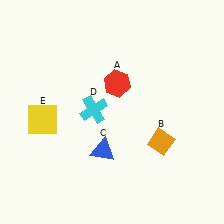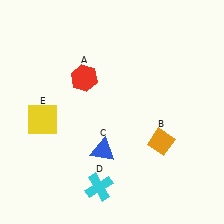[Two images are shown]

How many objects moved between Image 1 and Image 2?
2 objects moved between the two images.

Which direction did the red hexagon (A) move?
The red hexagon (A) moved left.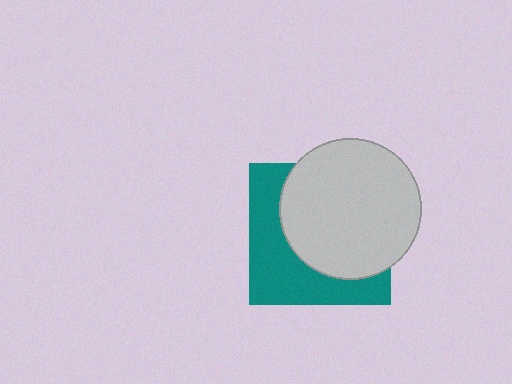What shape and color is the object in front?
The object in front is a light gray circle.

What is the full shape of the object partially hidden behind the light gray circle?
The partially hidden object is a teal square.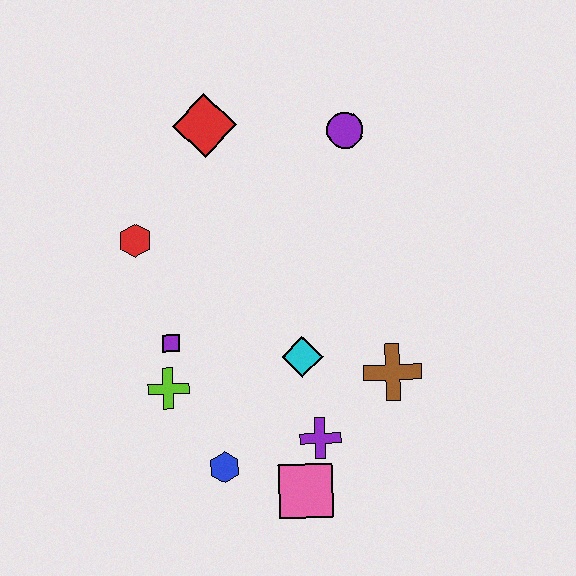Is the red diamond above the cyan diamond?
Yes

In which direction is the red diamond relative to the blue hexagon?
The red diamond is above the blue hexagon.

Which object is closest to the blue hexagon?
The pink square is closest to the blue hexagon.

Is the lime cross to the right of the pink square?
No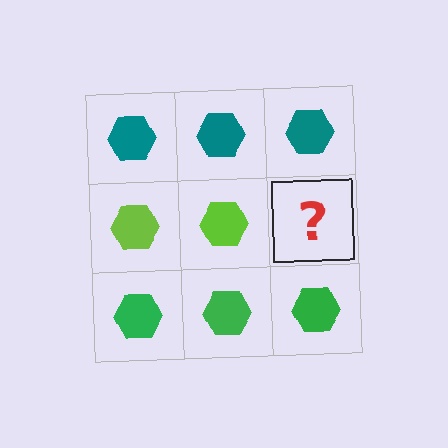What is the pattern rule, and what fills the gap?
The rule is that each row has a consistent color. The gap should be filled with a lime hexagon.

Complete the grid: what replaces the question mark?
The question mark should be replaced with a lime hexagon.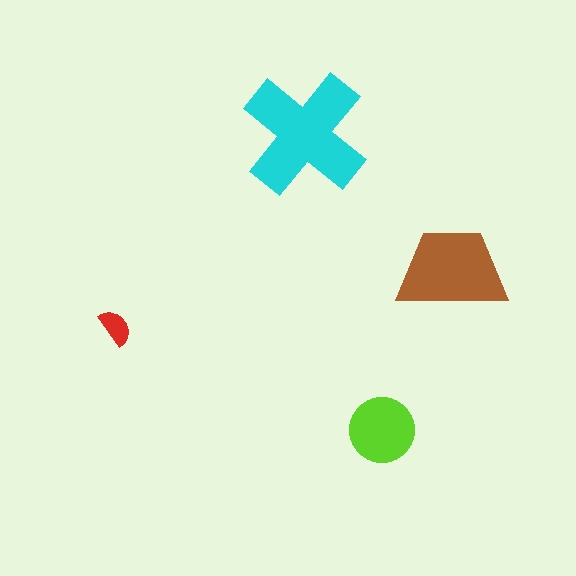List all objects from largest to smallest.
The cyan cross, the brown trapezoid, the lime circle, the red semicircle.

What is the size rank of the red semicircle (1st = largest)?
4th.